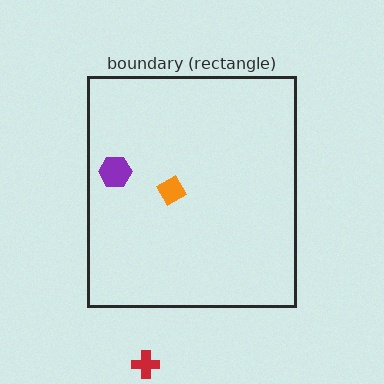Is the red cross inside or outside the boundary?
Outside.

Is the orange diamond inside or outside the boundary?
Inside.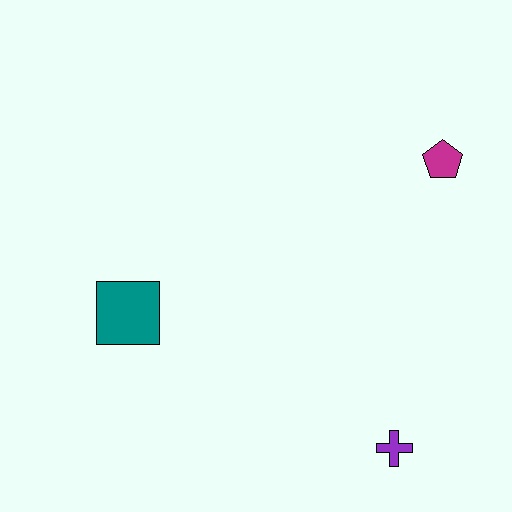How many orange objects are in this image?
There are no orange objects.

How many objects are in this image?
There are 3 objects.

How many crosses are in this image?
There is 1 cross.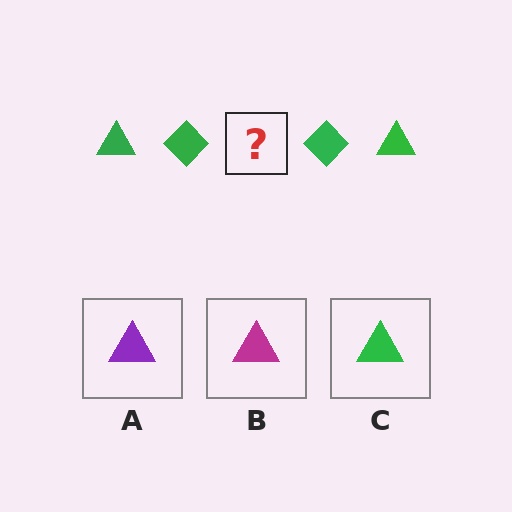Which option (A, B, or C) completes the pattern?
C.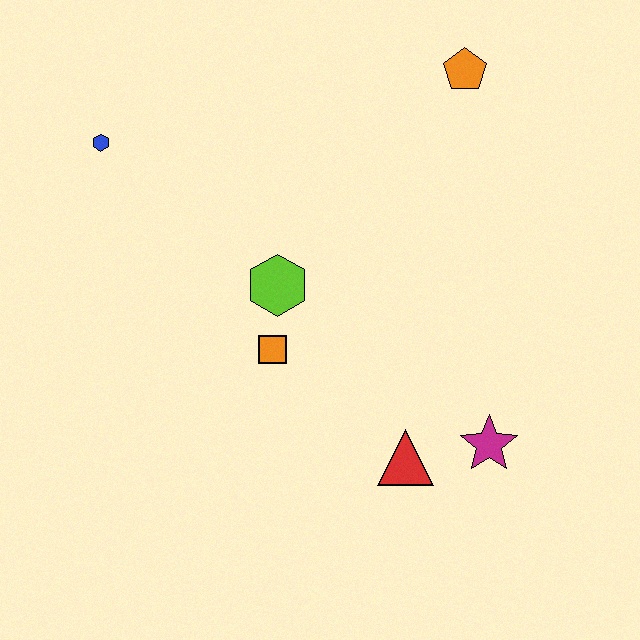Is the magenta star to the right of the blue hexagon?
Yes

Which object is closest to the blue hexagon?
The lime hexagon is closest to the blue hexagon.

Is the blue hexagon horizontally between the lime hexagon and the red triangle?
No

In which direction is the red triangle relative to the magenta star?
The red triangle is to the left of the magenta star.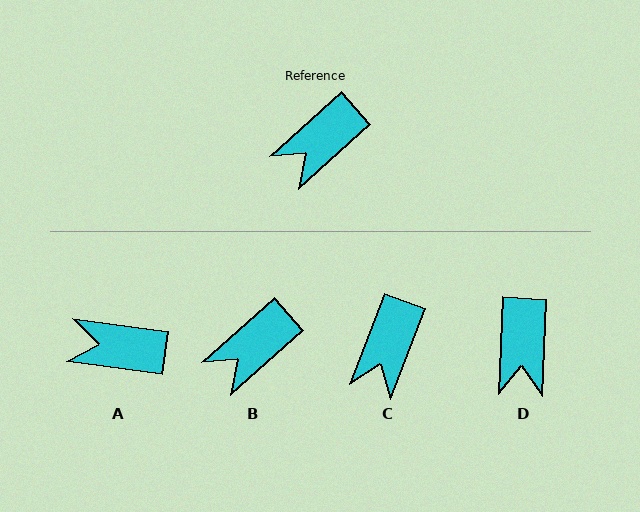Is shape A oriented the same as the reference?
No, it is off by about 49 degrees.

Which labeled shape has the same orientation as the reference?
B.